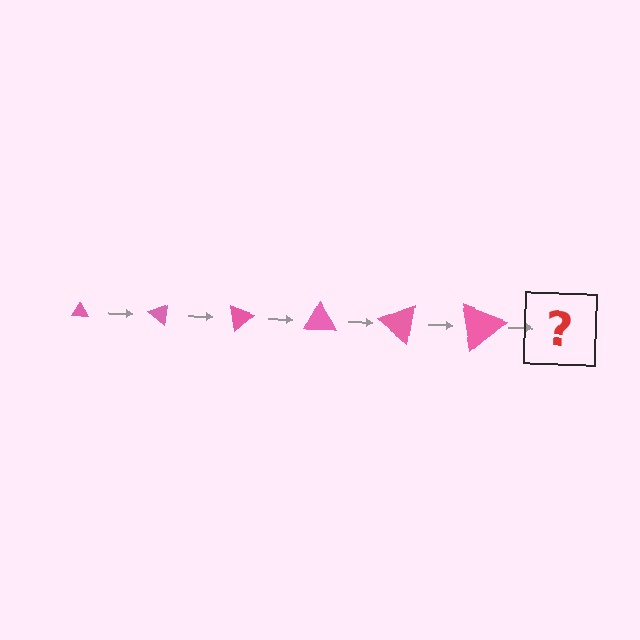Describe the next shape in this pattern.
It should be a triangle, larger than the previous one and rotated 240 degrees from the start.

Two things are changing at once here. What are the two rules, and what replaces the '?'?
The two rules are that the triangle grows larger each step and it rotates 40 degrees each step. The '?' should be a triangle, larger than the previous one and rotated 240 degrees from the start.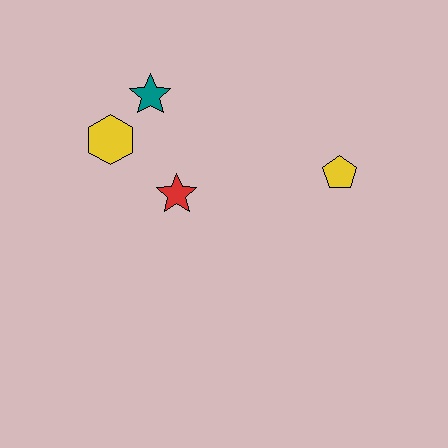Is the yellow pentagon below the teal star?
Yes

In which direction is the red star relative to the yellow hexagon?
The red star is to the right of the yellow hexagon.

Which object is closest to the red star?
The yellow hexagon is closest to the red star.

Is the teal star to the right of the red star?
No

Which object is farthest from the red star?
The yellow pentagon is farthest from the red star.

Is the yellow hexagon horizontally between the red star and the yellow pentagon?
No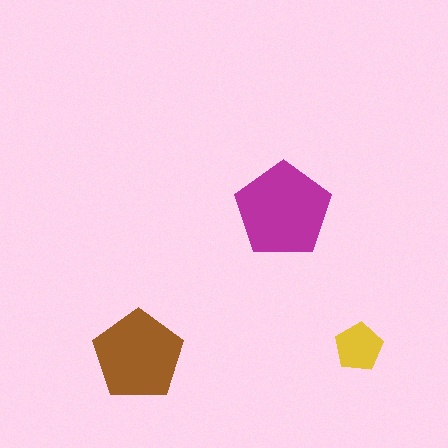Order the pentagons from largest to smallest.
the magenta one, the brown one, the yellow one.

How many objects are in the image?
There are 3 objects in the image.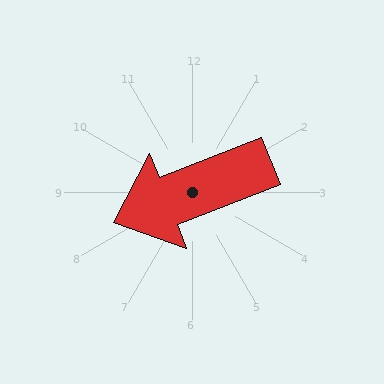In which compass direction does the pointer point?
West.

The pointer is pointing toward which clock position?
Roughly 8 o'clock.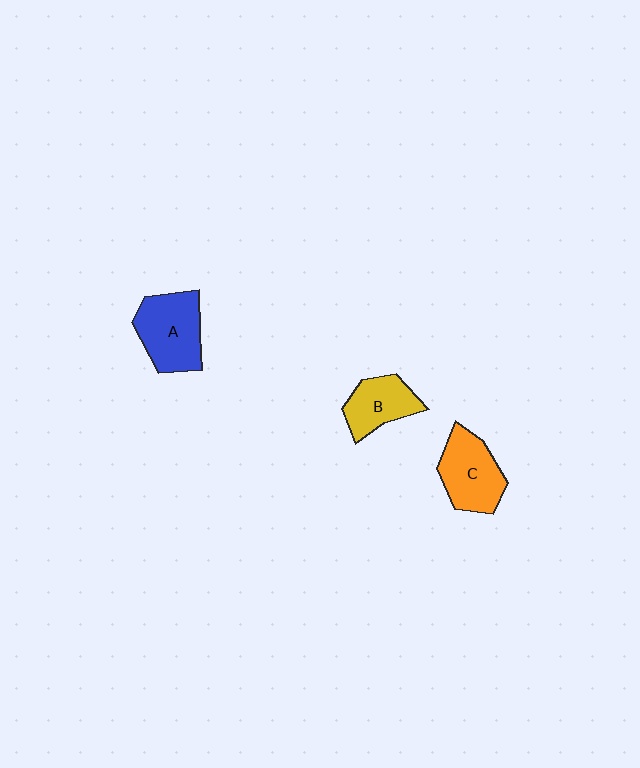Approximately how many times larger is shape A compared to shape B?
Approximately 1.4 times.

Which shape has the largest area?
Shape A (blue).